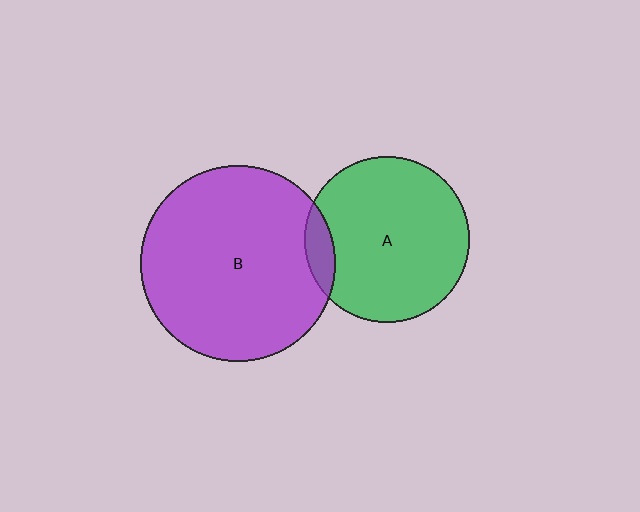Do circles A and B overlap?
Yes.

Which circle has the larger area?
Circle B (purple).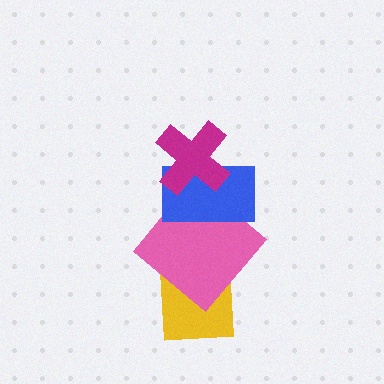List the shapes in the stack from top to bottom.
From top to bottom: the magenta cross, the blue rectangle, the pink diamond, the yellow square.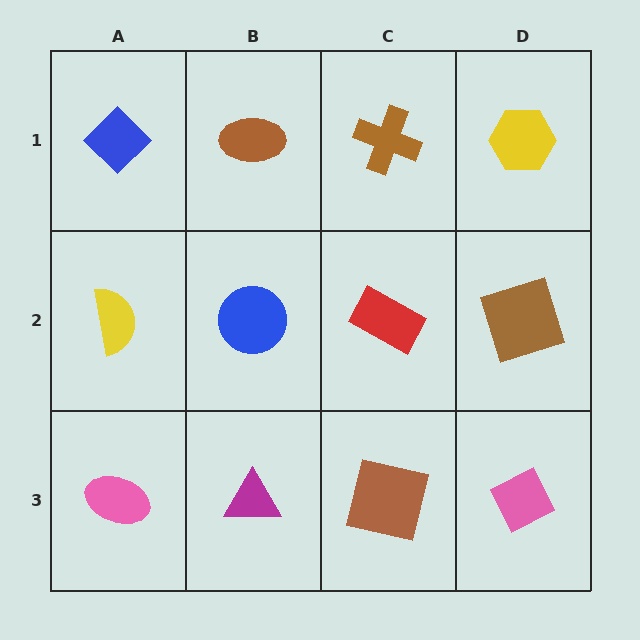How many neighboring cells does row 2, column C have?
4.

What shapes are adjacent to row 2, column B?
A brown ellipse (row 1, column B), a magenta triangle (row 3, column B), a yellow semicircle (row 2, column A), a red rectangle (row 2, column C).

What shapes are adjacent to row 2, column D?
A yellow hexagon (row 1, column D), a pink diamond (row 3, column D), a red rectangle (row 2, column C).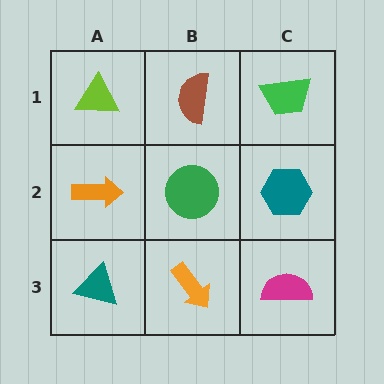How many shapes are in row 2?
3 shapes.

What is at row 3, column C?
A magenta semicircle.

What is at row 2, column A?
An orange arrow.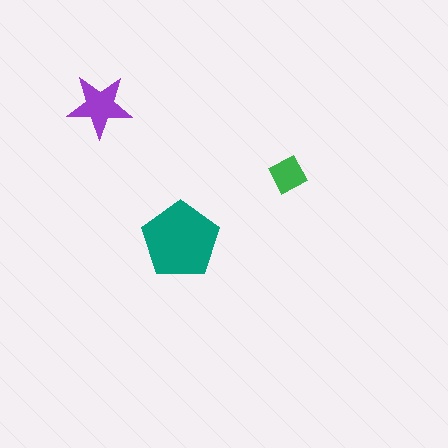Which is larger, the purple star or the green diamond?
The purple star.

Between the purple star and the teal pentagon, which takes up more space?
The teal pentagon.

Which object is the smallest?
The green diamond.